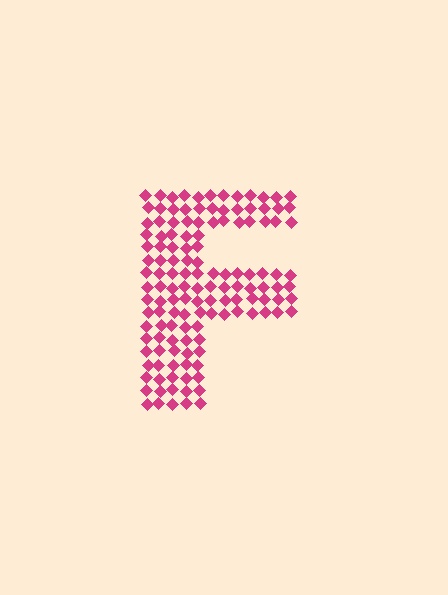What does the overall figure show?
The overall figure shows the letter F.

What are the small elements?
The small elements are diamonds.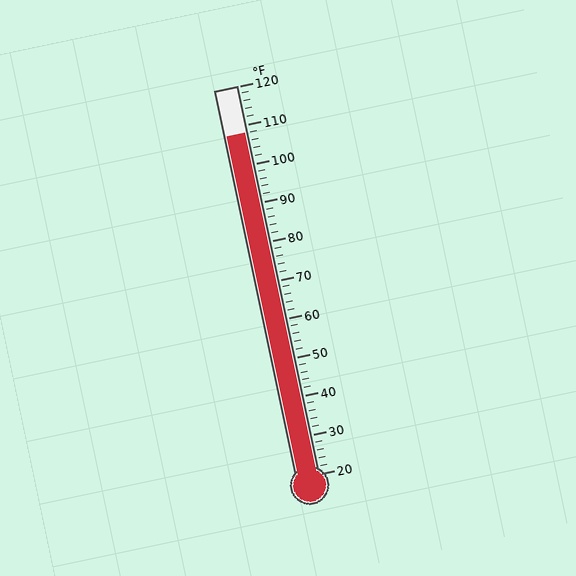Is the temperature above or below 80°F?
The temperature is above 80°F.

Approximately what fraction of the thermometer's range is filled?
The thermometer is filled to approximately 90% of its range.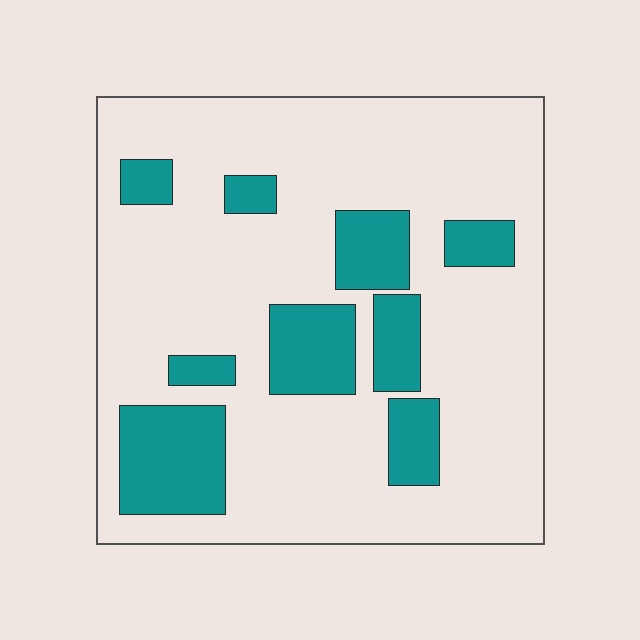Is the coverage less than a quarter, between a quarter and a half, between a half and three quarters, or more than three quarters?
Less than a quarter.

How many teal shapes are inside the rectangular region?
9.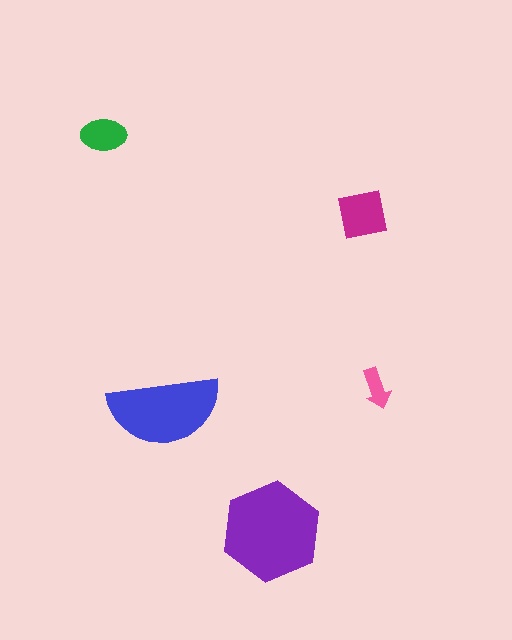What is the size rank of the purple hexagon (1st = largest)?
1st.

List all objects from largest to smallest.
The purple hexagon, the blue semicircle, the magenta square, the green ellipse, the pink arrow.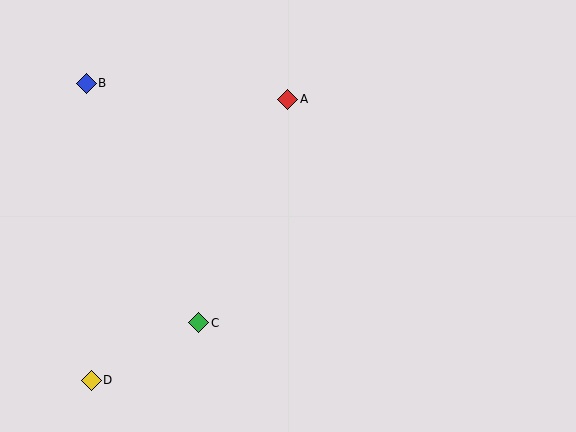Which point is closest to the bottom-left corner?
Point D is closest to the bottom-left corner.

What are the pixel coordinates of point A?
Point A is at (288, 99).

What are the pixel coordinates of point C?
Point C is at (199, 323).